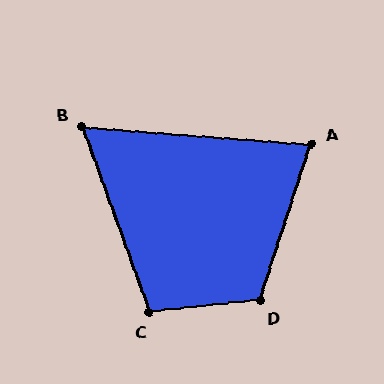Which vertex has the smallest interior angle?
B, at approximately 66 degrees.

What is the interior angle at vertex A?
Approximately 76 degrees (acute).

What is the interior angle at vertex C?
Approximately 104 degrees (obtuse).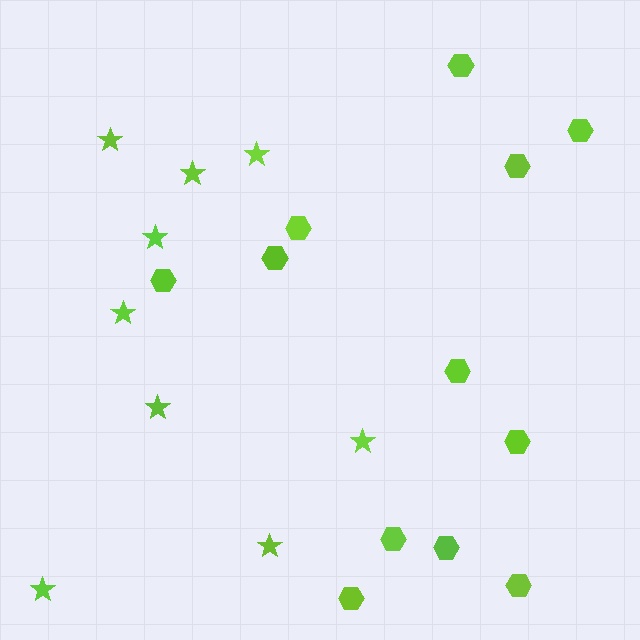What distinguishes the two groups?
There are 2 groups: one group of stars (9) and one group of hexagons (12).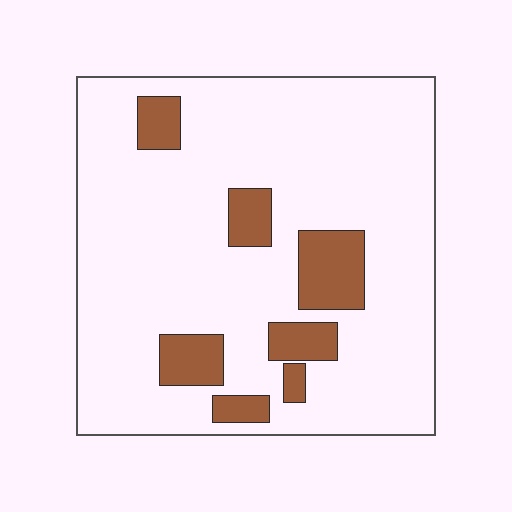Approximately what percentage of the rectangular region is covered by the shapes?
Approximately 15%.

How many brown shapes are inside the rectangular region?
7.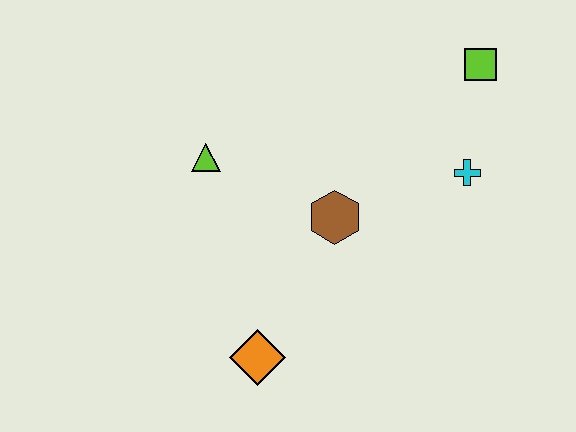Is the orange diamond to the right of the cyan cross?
No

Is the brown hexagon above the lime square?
No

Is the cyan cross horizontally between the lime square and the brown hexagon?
Yes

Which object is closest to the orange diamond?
The brown hexagon is closest to the orange diamond.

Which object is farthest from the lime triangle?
The lime square is farthest from the lime triangle.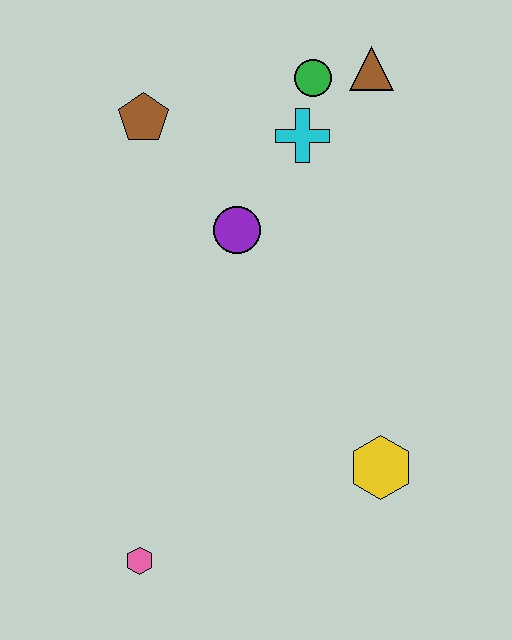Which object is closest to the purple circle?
The cyan cross is closest to the purple circle.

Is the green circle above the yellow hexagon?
Yes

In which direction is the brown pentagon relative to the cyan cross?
The brown pentagon is to the left of the cyan cross.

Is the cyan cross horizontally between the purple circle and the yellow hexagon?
Yes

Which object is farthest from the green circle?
The pink hexagon is farthest from the green circle.